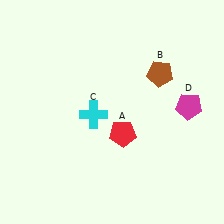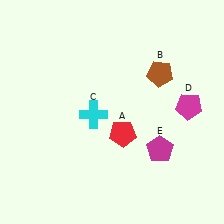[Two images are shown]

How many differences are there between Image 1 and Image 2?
There is 1 difference between the two images.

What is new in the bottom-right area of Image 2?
A magenta pentagon (E) was added in the bottom-right area of Image 2.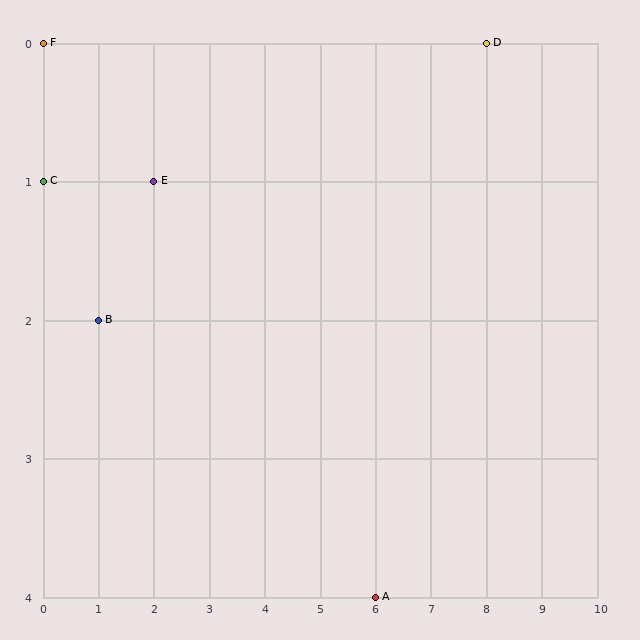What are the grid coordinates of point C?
Point C is at grid coordinates (0, 1).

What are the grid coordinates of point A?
Point A is at grid coordinates (6, 4).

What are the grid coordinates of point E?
Point E is at grid coordinates (2, 1).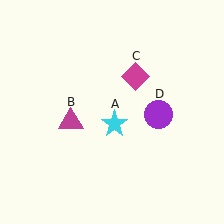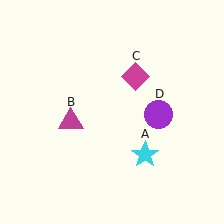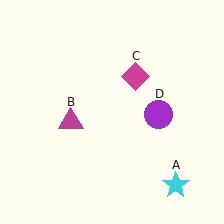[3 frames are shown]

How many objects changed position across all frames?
1 object changed position: cyan star (object A).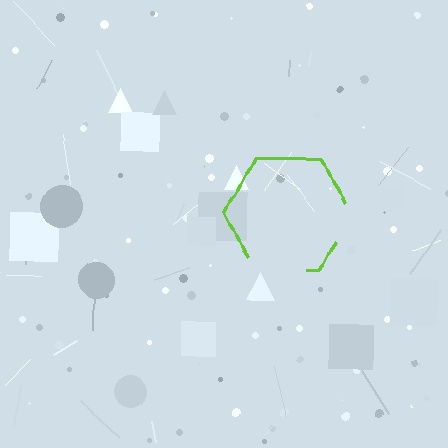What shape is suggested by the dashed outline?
The dashed outline suggests a hexagon.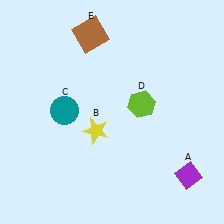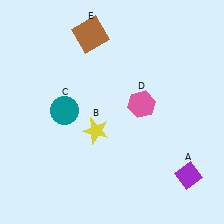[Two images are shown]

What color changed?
The hexagon (D) changed from lime in Image 1 to pink in Image 2.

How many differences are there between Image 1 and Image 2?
There is 1 difference between the two images.